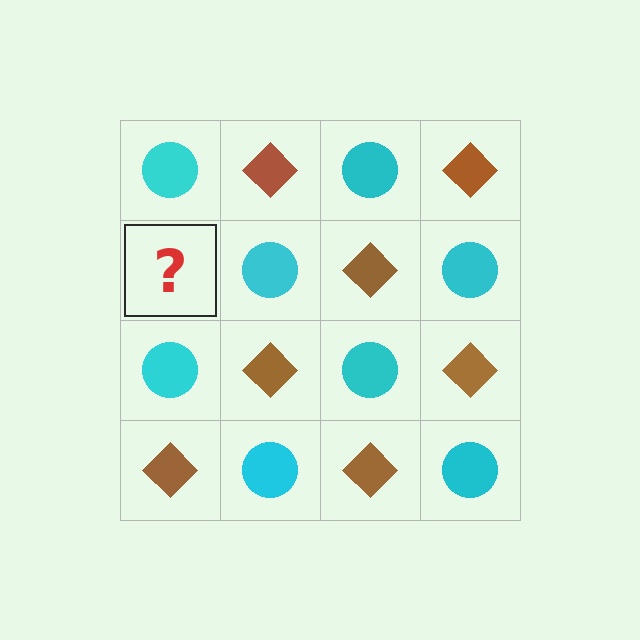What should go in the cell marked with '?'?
The missing cell should contain a brown diamond.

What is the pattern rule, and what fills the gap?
The rule is that it alternates cyan circle and brown diamond in a checkerboard pattern. The gap should be filled with a brown diamond.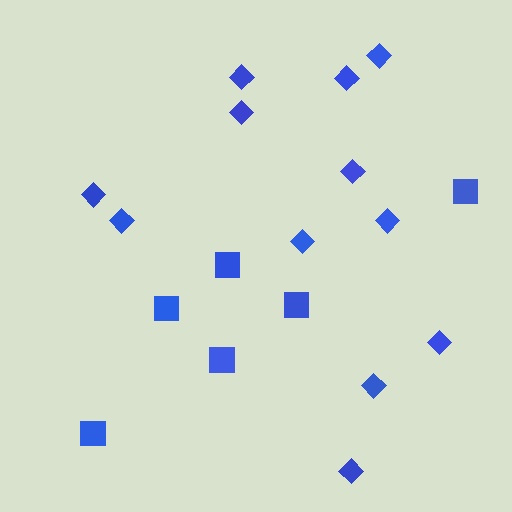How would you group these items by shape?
There are 2 groups: one group of squares (6) and one group of diamonds (12).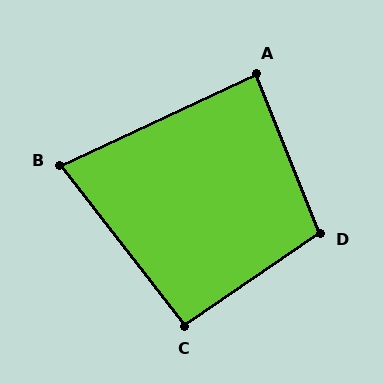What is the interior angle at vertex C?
Approximately 93 degrees (approximately right).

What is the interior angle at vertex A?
Approximately 87 degrees (approximately right).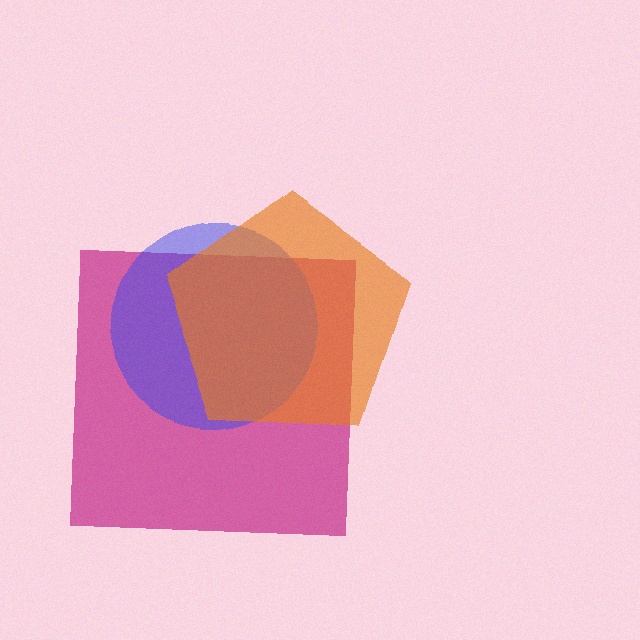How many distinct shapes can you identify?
There are 3 distinct shapes: a magenta square, a blue circle, an orange pentagon.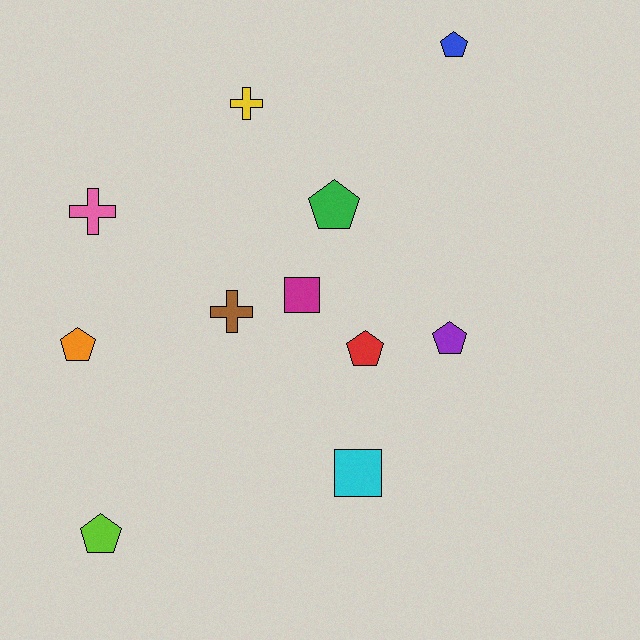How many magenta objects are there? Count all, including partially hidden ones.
There is 1 magenta object.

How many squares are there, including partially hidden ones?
There are 2 squares.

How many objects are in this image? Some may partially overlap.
There are 11 objects.